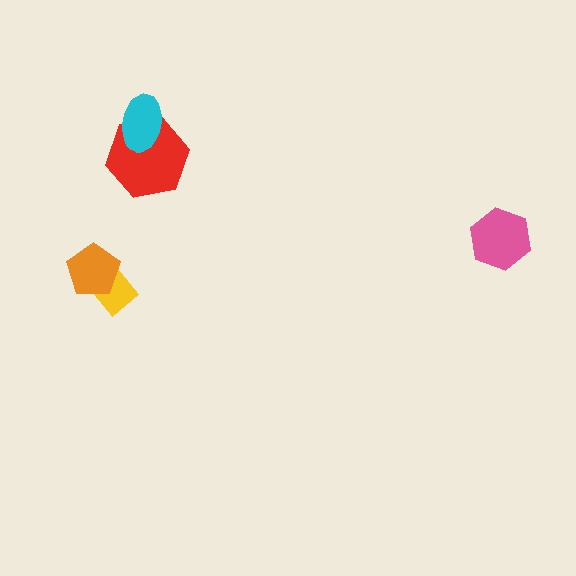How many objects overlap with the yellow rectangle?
1 object overlaps with the yellow rectangle.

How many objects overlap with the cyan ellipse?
1 object overlaps with the cyan ellipse.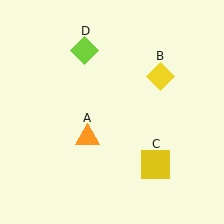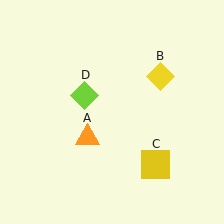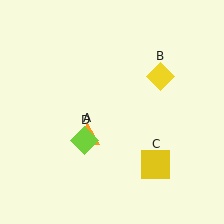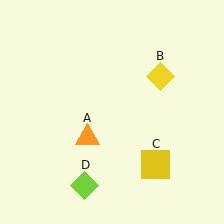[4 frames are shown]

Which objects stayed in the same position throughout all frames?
Orange triangle (object A) and yellow diamond (object B) and yellow square (object C) remained stationary.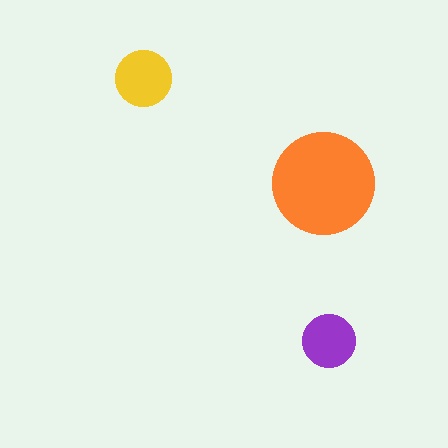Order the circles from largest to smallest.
the orange one, the yellow one, the purple one.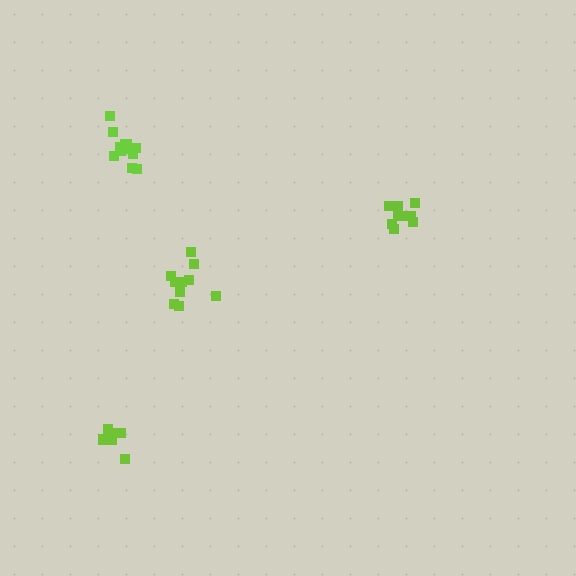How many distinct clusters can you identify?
There are 4 distinct clusters.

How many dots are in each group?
Group 1: 9 dots, Group 2: 10 dots, Group 3: 12 dots, Group 4: 7 dots (38 total).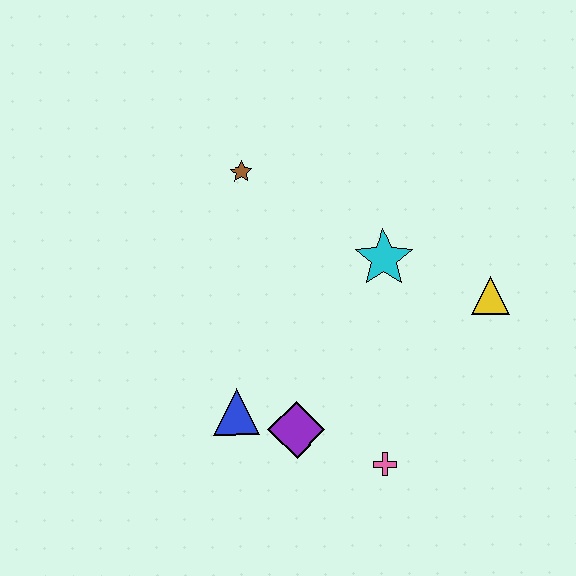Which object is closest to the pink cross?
The purple diamond is closest to the pink cross.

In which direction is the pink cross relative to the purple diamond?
The pink cross is to the right of the purple diamond.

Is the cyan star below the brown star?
Yes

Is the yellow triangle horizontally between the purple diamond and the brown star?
No